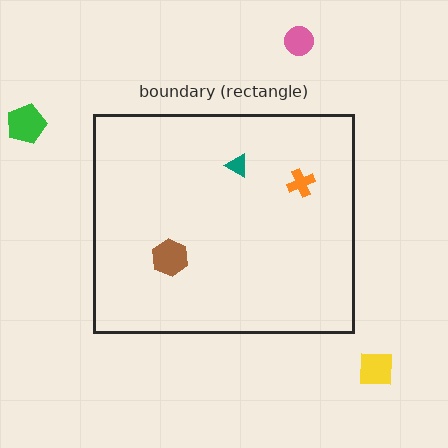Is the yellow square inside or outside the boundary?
Outside.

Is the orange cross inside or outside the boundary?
Inside.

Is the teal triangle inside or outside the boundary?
Inside.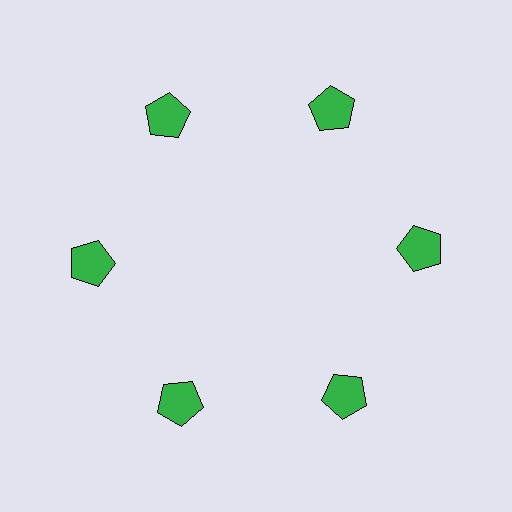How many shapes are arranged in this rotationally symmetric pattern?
There are 6 shapes, arranged in 6 groups of 1.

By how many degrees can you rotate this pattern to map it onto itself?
The pattern maps onto itself every 60 degrees of rotation.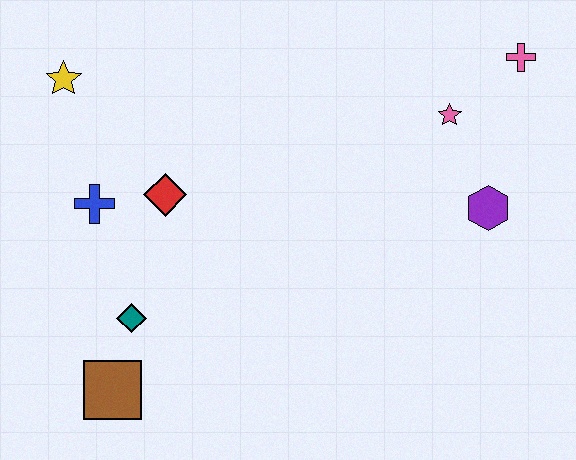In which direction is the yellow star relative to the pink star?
The yellow star is to the left of the pink star.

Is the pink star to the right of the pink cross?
No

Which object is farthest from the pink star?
The brown square is farthest from the pink star.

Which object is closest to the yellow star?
The blue cross is closest to the yellow star.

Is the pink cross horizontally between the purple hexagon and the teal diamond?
No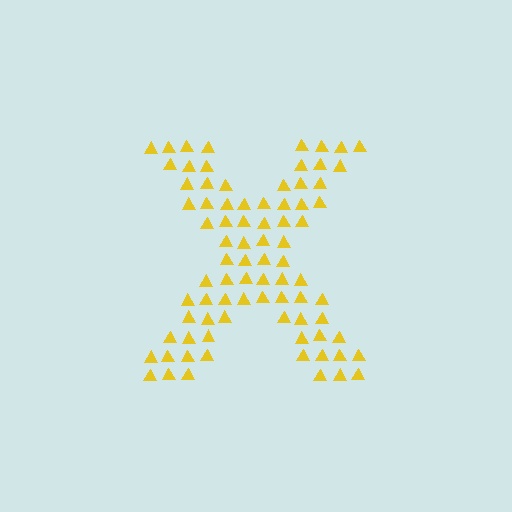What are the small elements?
The small elements are triangles.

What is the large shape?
The large shape is the letter X.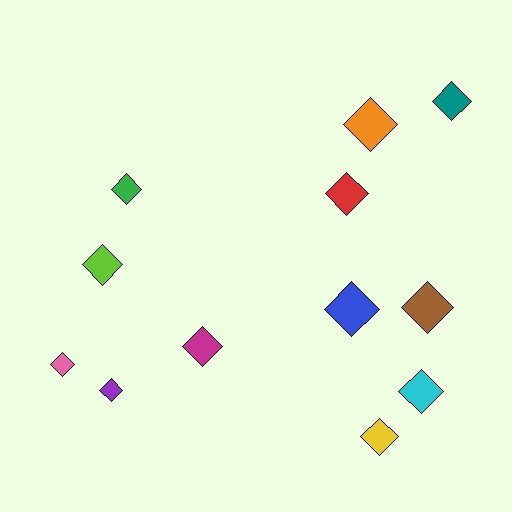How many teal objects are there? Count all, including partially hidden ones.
There is 1 teal object.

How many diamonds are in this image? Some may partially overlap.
There are 12 diamonds.